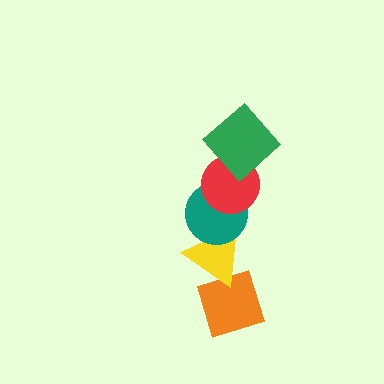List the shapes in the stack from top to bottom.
From top to bottom: the green diamond, the red circle, the teal circle, the yellow triangle, the orange diamond.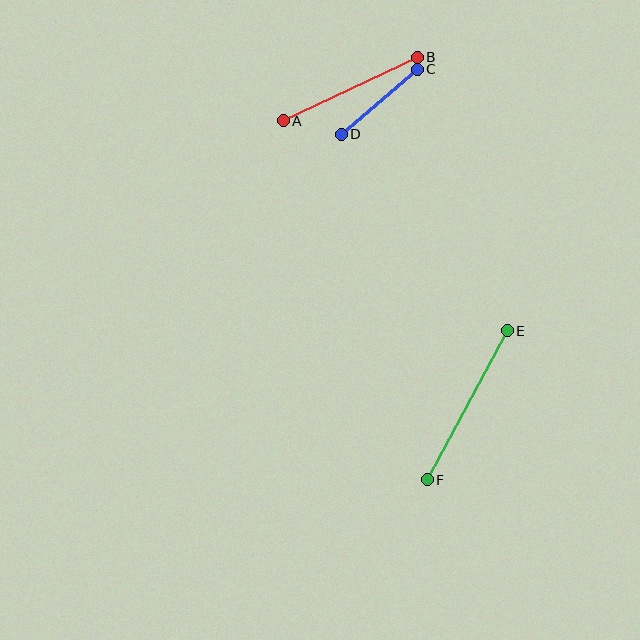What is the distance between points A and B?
The distance is approximately 148 pixels.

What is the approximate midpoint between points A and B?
The midpoint is at approximately (350, 89) pixels.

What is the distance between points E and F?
The distance is approximately 170 pixels.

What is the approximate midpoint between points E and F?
The midpoint is at approximately (467, 405) pixels.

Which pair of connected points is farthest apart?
Points E and F are farthest apart.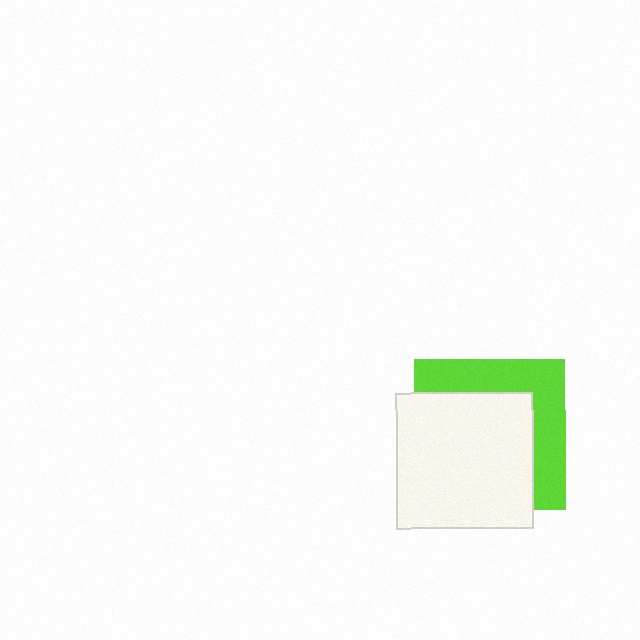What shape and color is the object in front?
The object in front is a white square.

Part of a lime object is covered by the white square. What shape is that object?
It is a square.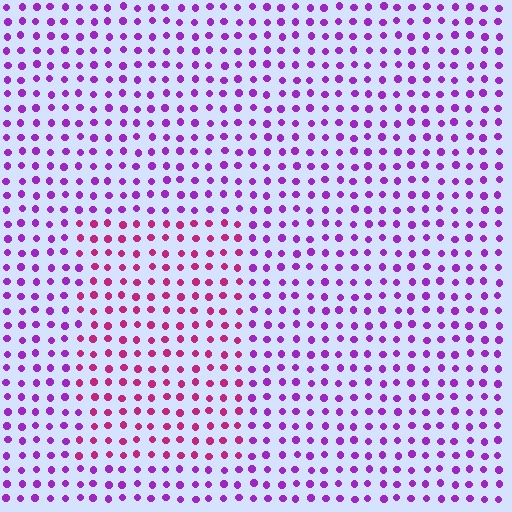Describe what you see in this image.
The image is filled with small purple elements in a uniform arrangement. A rectangle-shaped region is visible where the elements are tinted to a slightly different hue, forming a subtle color boundary.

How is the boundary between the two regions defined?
The boundary is defined purely by a slight shift in hue (about 39 degrees). Spacing, size, and orientation are identical on both sides.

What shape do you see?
I see a rectangle.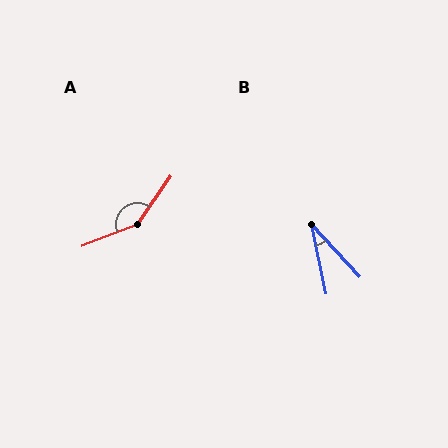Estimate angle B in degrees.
Approximately 31 degrees.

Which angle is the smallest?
B, at approximately 31 degrees.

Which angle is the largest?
A, at approximately 146 degrees.